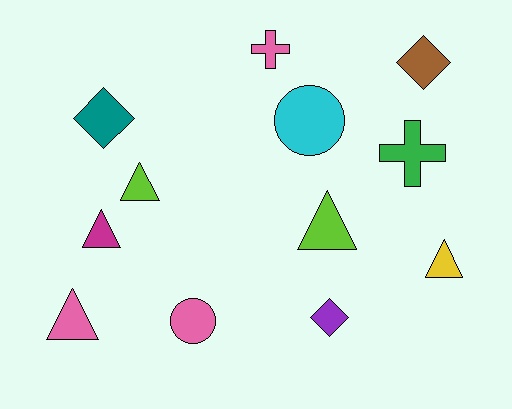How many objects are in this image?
There are 12 objects.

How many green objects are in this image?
There is 1 green object.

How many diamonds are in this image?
There are 3 diamonds.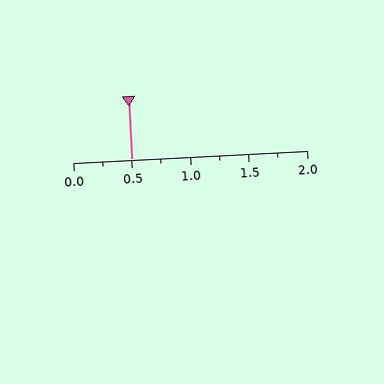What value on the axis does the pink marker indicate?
The marker indicates approximately 0.5.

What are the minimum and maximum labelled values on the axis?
The axis runs from 0.0 to 2.0.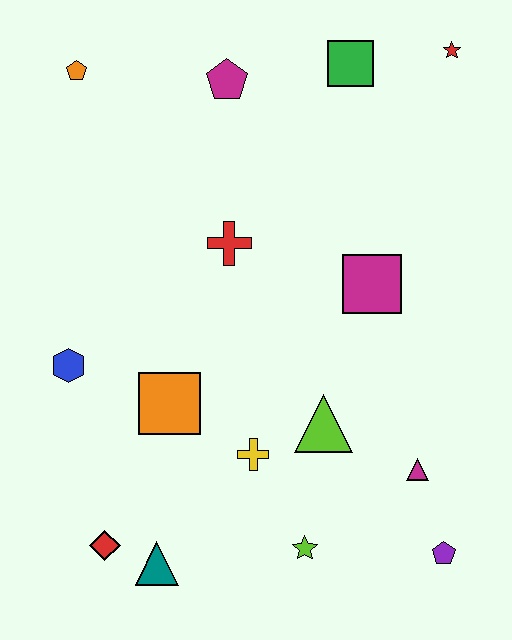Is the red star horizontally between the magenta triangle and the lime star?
No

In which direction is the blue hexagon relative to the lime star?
The blue hexagon is to the left of the lime star.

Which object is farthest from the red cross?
The purple pentagon is farthest from the red cross.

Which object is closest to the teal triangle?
The red diamond is closest to the teal triangle.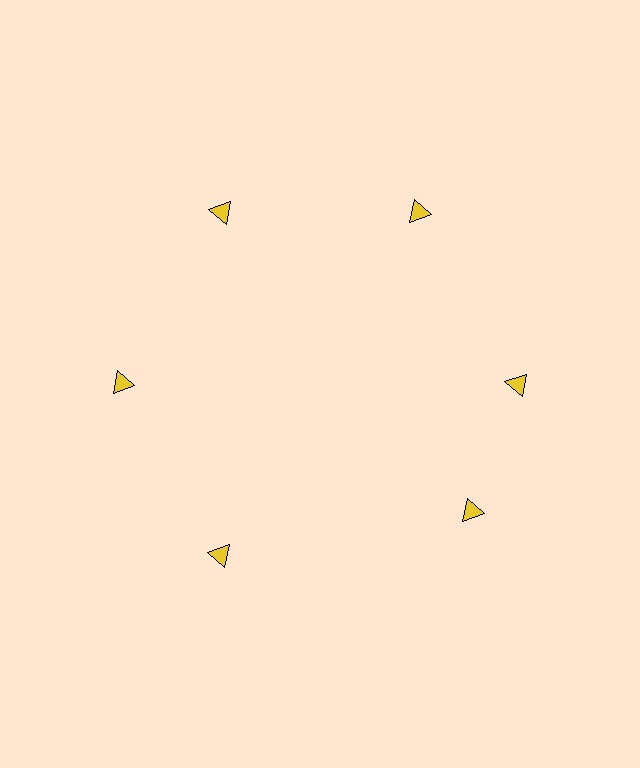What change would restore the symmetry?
The symmetry would be restored by rotating it back into even spacing with its neighbors so that all 6 triangles sit at equal angles and equal distance from the center.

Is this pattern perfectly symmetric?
No. The 6 yellow triangles are arranged in a ring, but one element near the 5 o'clock position is rotated out of alignment along the ring, breaking the 6-fold rotational symmetry.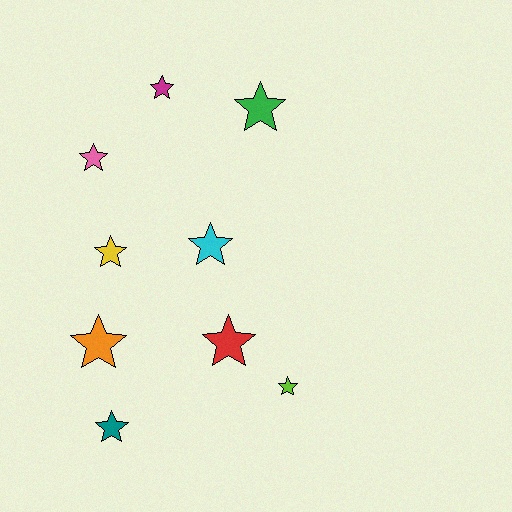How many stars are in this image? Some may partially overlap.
There are 9 stars.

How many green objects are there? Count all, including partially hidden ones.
There is 1 green object.